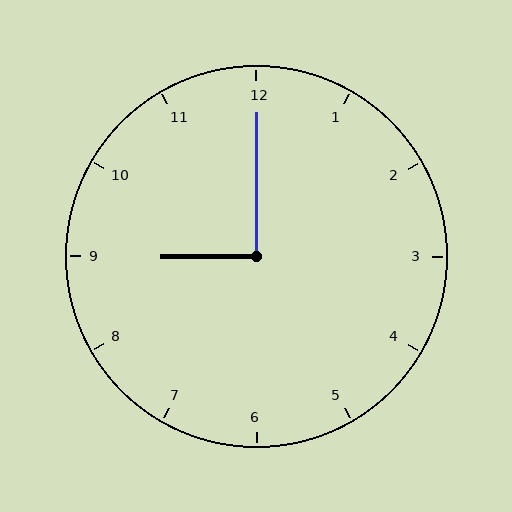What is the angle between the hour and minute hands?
Approximately 90 degrees.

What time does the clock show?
9:00.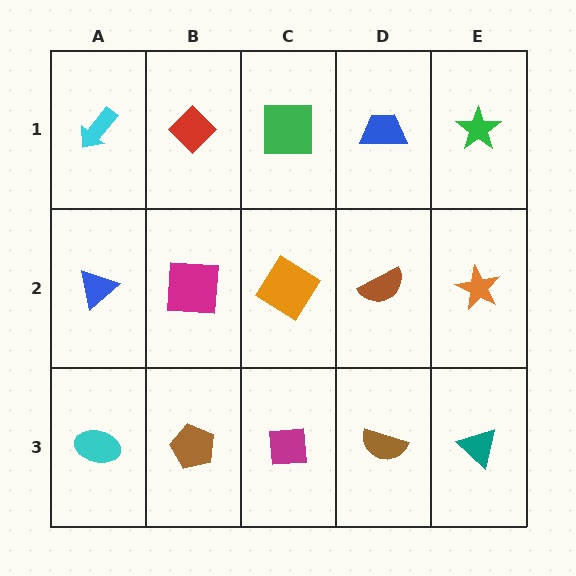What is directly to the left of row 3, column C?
A brown pentagon.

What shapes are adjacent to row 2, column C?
A green square (row 1, column C), a magenta square (row 3, column C), a magenta square (row 2, column B), a brown semicircle (row 2, column D).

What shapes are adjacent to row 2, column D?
A blue trapezoid (row 1, column D), a brown semicircle (row 3, column D), an orange diamond (row 2, column C), an orange star (row 2, column E).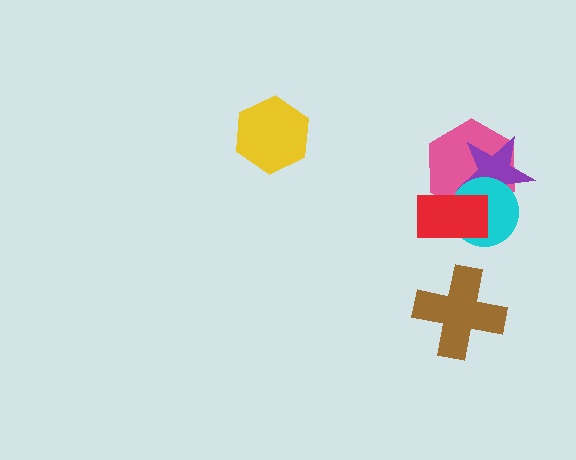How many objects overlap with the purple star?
3 objects overlap with the purple star.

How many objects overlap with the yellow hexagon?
0 objects overlap with the yellow hexagon.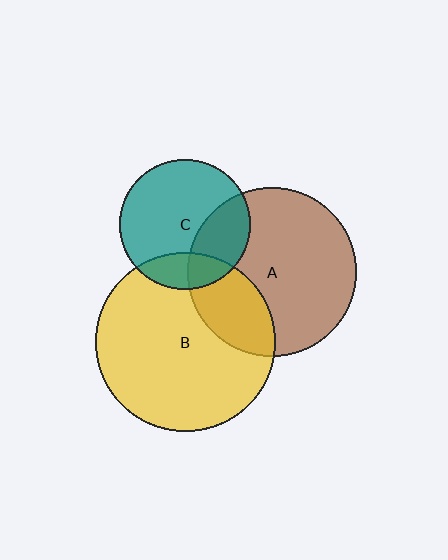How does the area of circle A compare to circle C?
Approximately 1.7 times.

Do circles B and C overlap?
Yes.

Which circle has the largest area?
Circle B (yellow).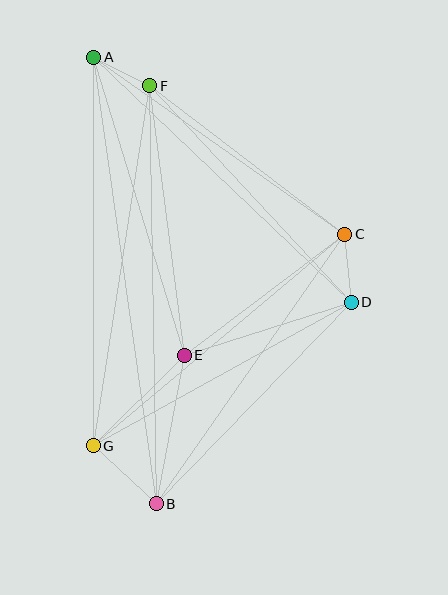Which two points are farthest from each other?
Points A and B are farthest from each other.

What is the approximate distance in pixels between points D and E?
The distance between D and E is approximately 175 pixels.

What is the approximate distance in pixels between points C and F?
The distance between C and F is approximately 245 pixels.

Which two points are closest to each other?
Points A and F are closest to each other.